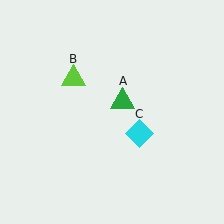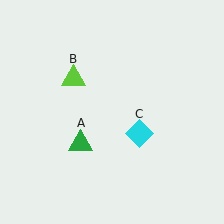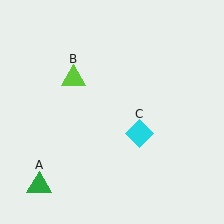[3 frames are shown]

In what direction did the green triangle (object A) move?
The green triangle (object A) moved down and to the left.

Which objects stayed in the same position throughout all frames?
Lime triangle (object B) and cyan diamond (object C) remained stationary.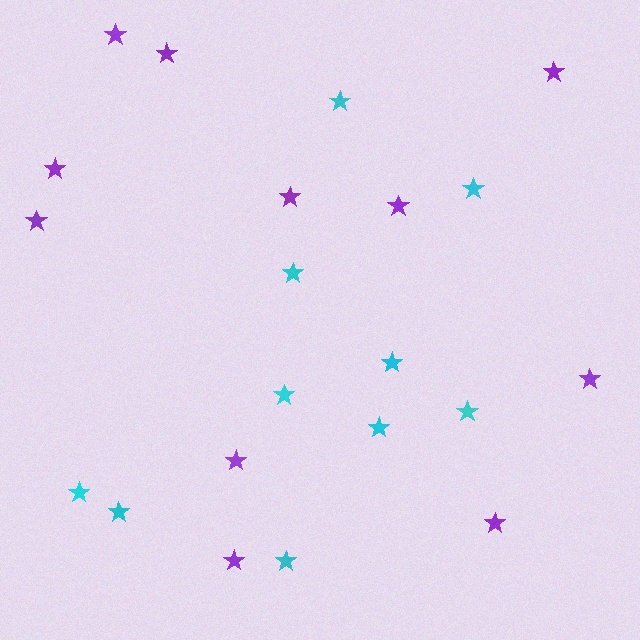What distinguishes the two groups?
There are 2 groups: one group of purple stars (11) and one group of cyan stars (10).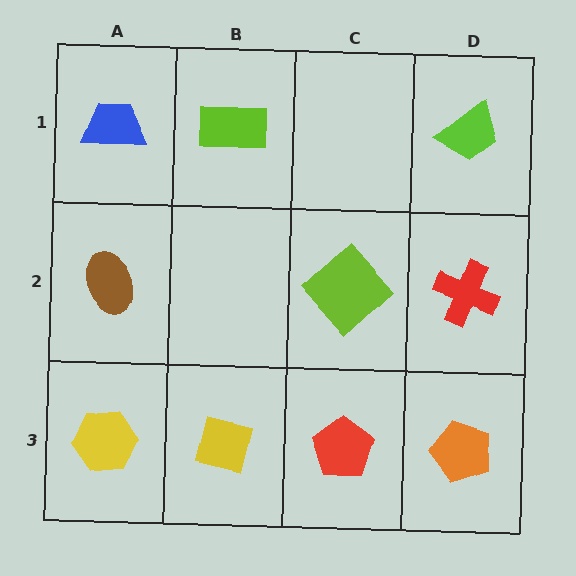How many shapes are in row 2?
3 shapes.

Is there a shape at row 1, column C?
No, that cell is empty.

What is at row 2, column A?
A brown ellipse.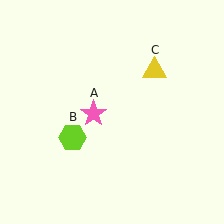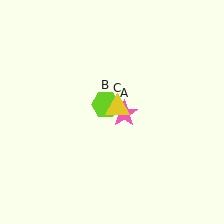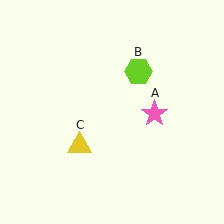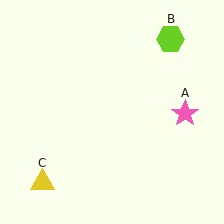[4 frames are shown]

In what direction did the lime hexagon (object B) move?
The lime hexagon (object B) moved up and to the right.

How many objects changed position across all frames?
3 objects changed position: pink star (object A), lime hexagon (object B), yellow triangle (object C).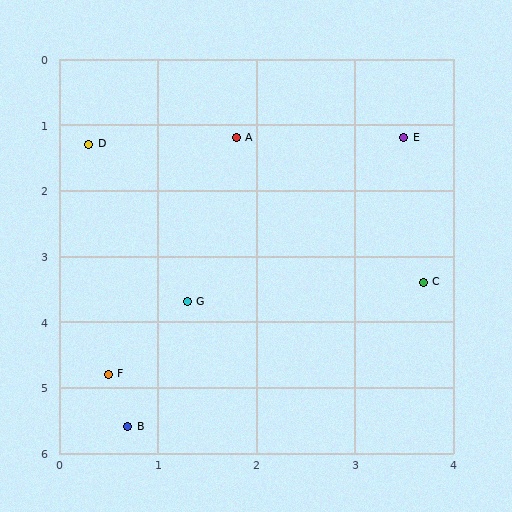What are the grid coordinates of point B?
Point B is at approximately (0.7, 5.6).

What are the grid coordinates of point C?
Point C is at approximately (3.7, 3.4).